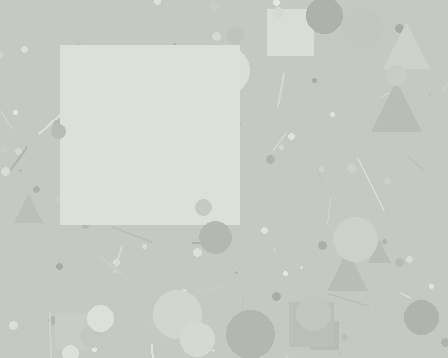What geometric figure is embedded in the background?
A square is embedded in the background.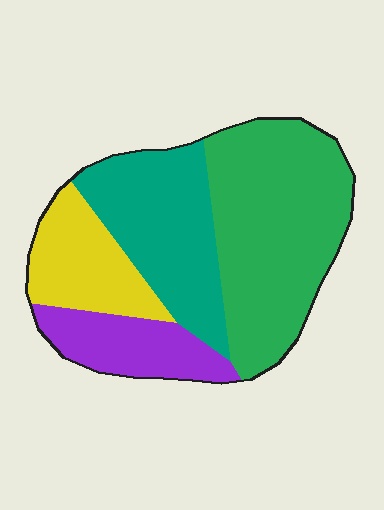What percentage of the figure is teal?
Teal covers about 25% of the figure.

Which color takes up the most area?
Green, at roughly 40%.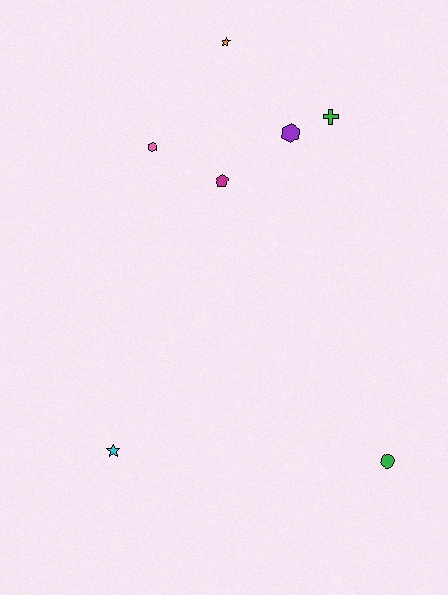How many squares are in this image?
There are no squares.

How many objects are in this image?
There are 7 objects.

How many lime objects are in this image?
There are no lime objects.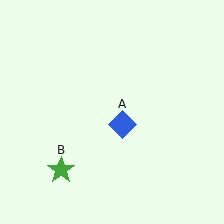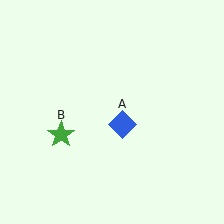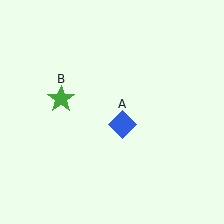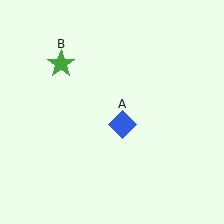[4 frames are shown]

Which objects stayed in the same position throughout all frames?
Blue diamond (object A) remained stationary.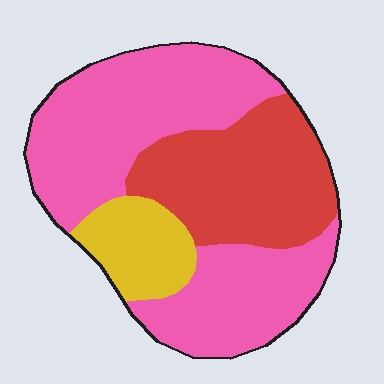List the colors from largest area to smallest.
From largest to smallest: pink, red, yellow.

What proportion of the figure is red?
Red covers 30% of the figure.